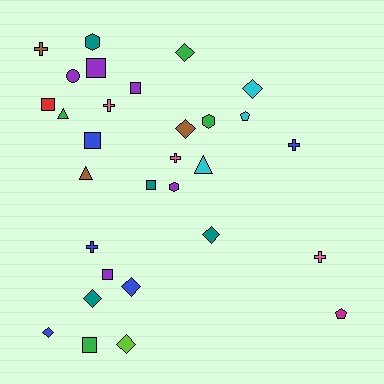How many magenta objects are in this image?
There is 1 magenta object.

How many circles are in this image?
There is 1 circle.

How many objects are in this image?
There are 30 objects.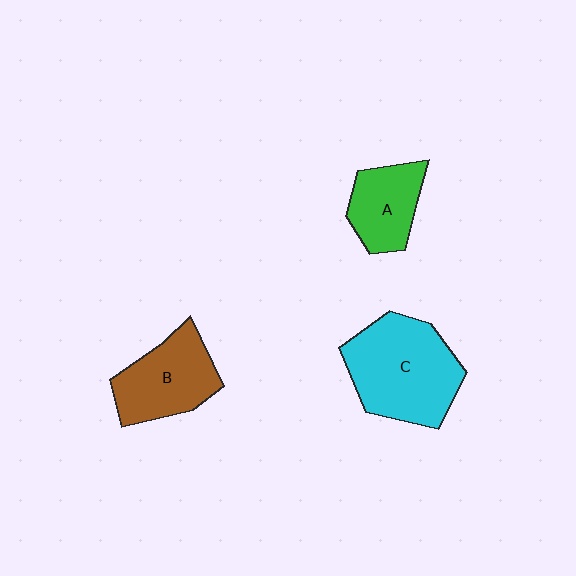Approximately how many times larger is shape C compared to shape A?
Approximately 1.9 times.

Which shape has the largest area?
Shape C (cyan).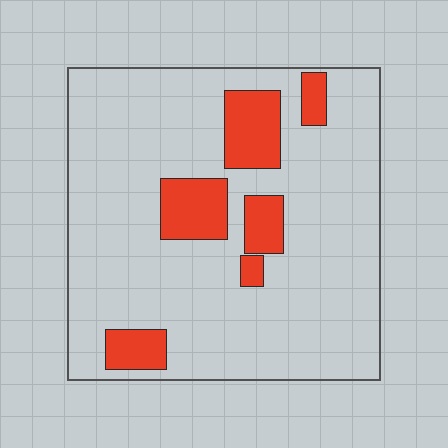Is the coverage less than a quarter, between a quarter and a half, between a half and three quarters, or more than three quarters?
Less than a quarter.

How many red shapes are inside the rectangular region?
6.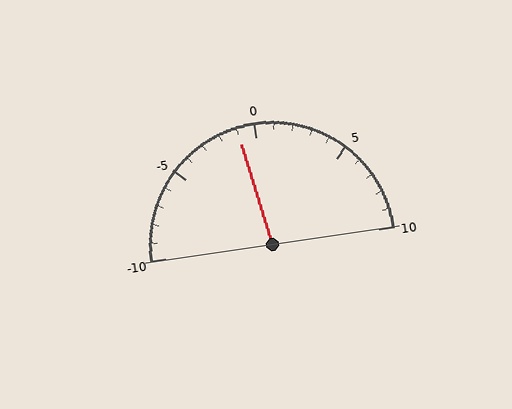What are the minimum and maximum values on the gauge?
The gauge ranges from -10 to 10.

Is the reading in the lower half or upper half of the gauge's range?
The reading is in the lower half of the range (-10 to 10).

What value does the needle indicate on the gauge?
The needle indicates approximately -1.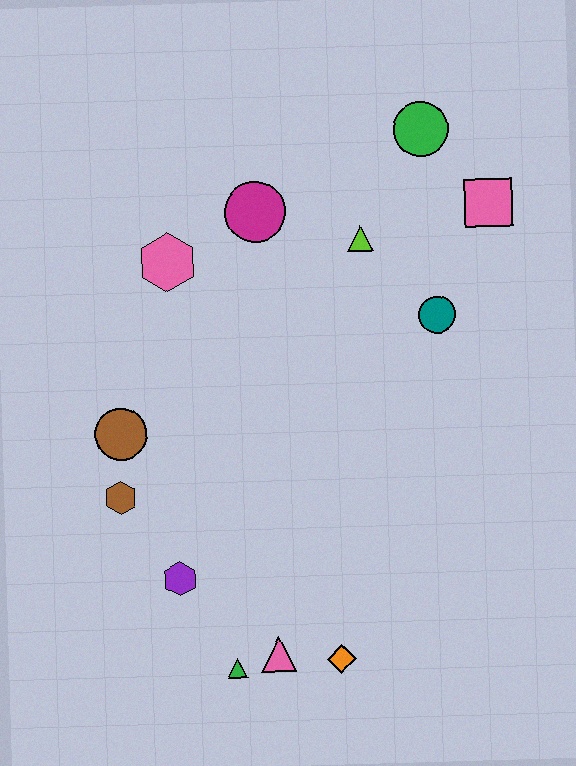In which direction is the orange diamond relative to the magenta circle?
The orange diamond is below the magenta circle.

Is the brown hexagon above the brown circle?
No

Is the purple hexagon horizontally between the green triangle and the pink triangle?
No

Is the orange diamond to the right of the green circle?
No